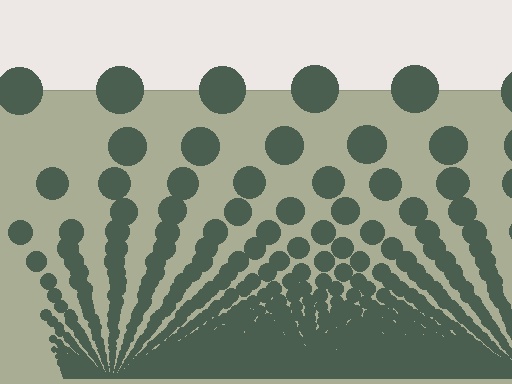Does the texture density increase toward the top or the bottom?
Density increases toward the bottom.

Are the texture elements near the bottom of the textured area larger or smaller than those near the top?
Smaller. The gradient is inverted — elements near the bottom are smaller and denser.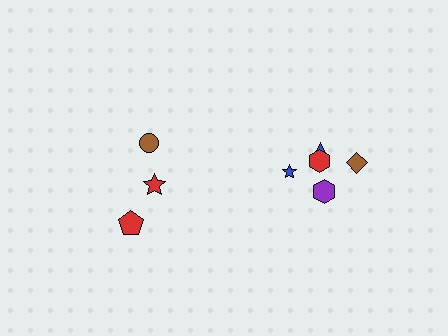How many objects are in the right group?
There are 5 objects.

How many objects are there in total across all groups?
There are 8 objects.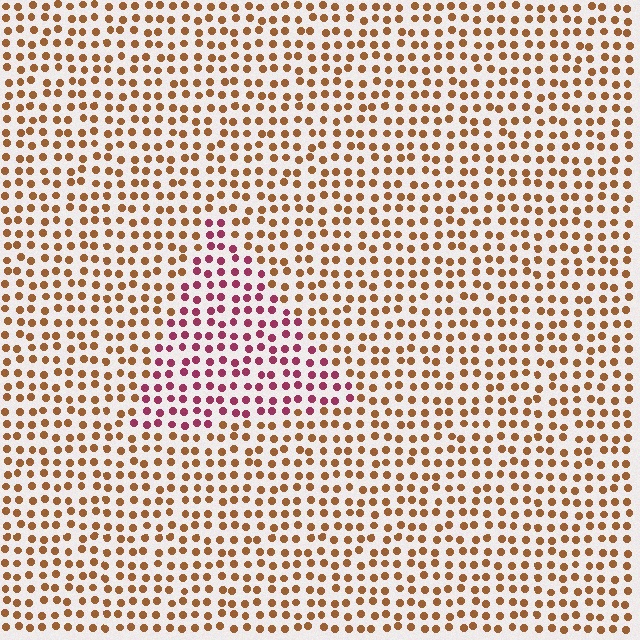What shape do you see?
I see a triangle.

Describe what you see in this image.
The image is filled with small brown elements in a uniform arrangement. A triangle-shaped region is visible where the elements are tinted to a slightly different hue, forming a subtle color boundary.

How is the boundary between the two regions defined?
The boundary is defined purely by a slight shift in hue (about 51 degrees). Spacing, size, and orientation are identical on both sides.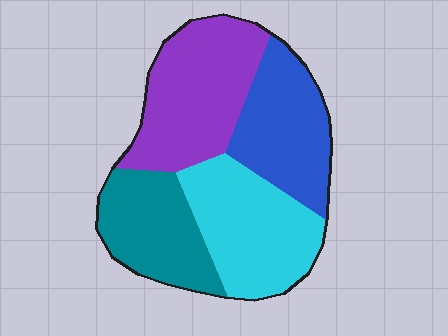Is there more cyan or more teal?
Cyan.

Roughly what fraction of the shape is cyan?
Cyan takes up between a quarter and a half of the shape.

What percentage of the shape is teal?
Teal takes up about one fifth (1/5) of the shape.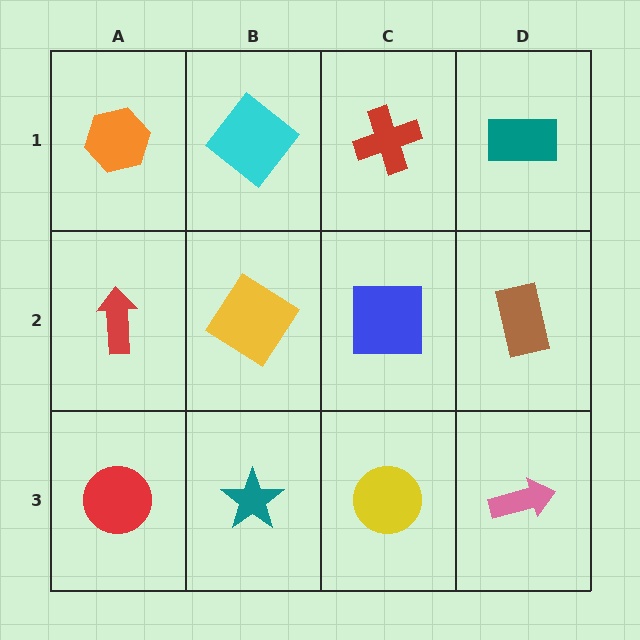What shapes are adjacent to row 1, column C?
A blue square (row 2, column C), a cyan diamond (row 1, column B), a teal rectangle (row 1, column D).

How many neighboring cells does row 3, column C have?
3.